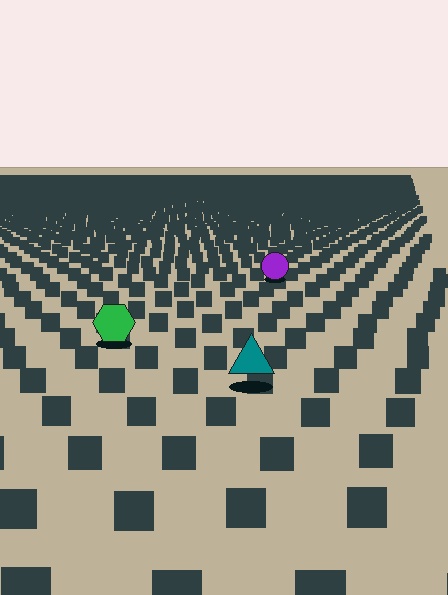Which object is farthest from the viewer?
The purple circle is farthest from the viewer. It appears smaller and the ground texture around it is denser.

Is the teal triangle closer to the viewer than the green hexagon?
Yes. The teal triangle is closer — you can tell from the texture gradient: the ground texture is coarser near it.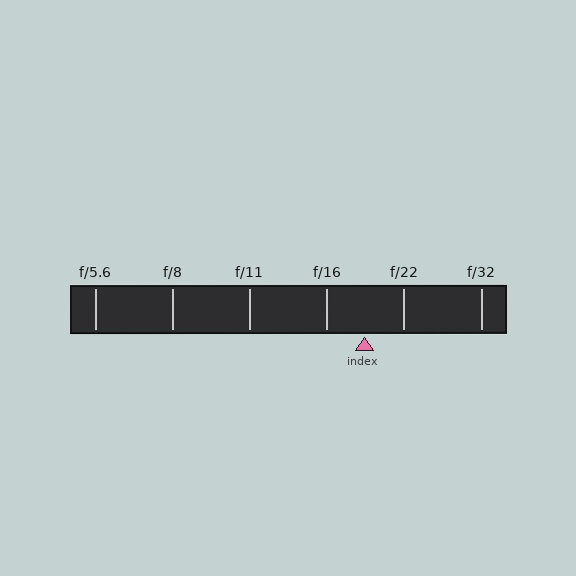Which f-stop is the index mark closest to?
The index mark is closest to f/16.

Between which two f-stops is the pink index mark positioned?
The index mark is between f/16 and f/22.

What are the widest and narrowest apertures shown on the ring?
The widest aperture shown is f/5.6 and the narrowest is f/32.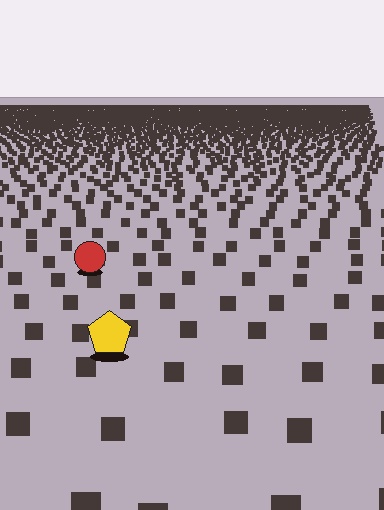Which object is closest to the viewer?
The yellow pentagon is closest. The texture marks near it are larger and more spread out.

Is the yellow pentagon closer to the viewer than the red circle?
Yes. The yellow pentagon is closer — you can tell from the texture gradient: the ground texture is coarser near it.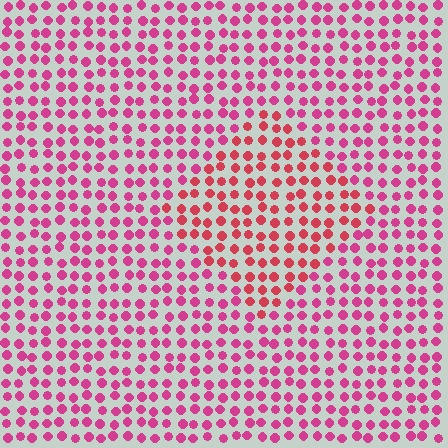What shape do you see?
I see a diamond.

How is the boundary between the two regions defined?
The boundary is defined purely by a slight shift in hue (about 25 degrees). Spacing, size, and orientation are identical on both sides.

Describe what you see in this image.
The image is filled with small magenta elements in a uniform arrangement. A diamond-shaped region is visible where the elements are tinted to a slightly different hue, forming a subtle color boundary.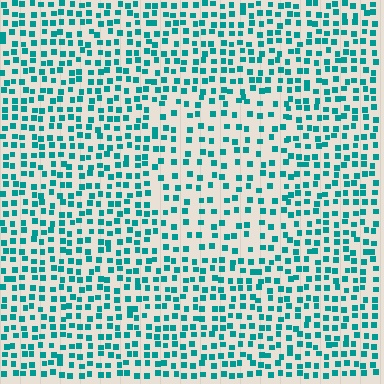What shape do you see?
I see a rectangle.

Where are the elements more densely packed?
The elements are more densely packed outside the rectangle boundary.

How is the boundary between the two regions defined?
The boundary is defined by a change in element density (approximately 1.6x ratio). All elements are the same color, size, and shape.